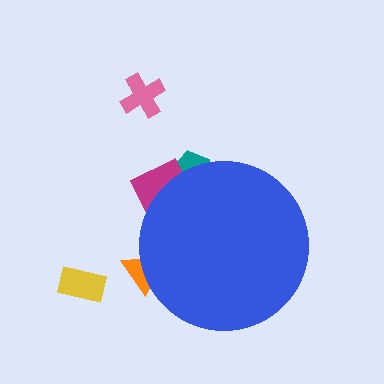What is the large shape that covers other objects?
A blue circle.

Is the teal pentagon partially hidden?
Yes, the teal pentagon is partially hidden behind the blue circle.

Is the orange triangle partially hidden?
Yes, the orange triangle is partially hidden behind the blue circle.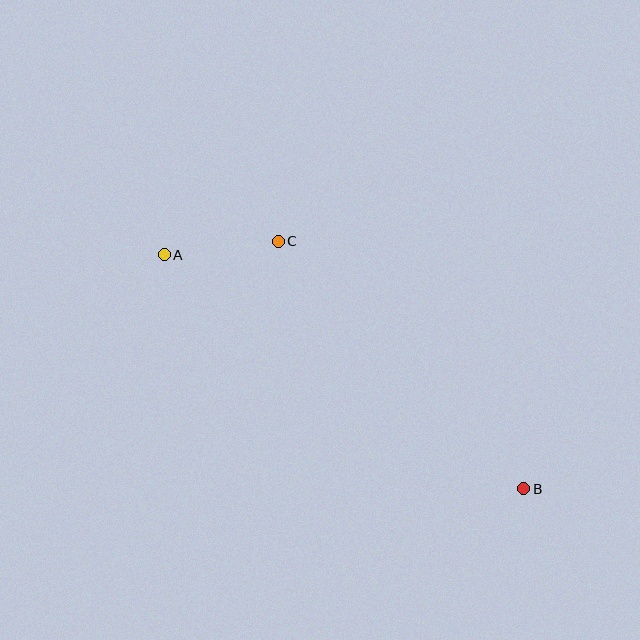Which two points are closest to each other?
Points A and C are closest to each other.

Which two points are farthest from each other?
Points A and B are farthest from each other.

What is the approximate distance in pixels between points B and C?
The distance between B and C is approximately 349 pixels.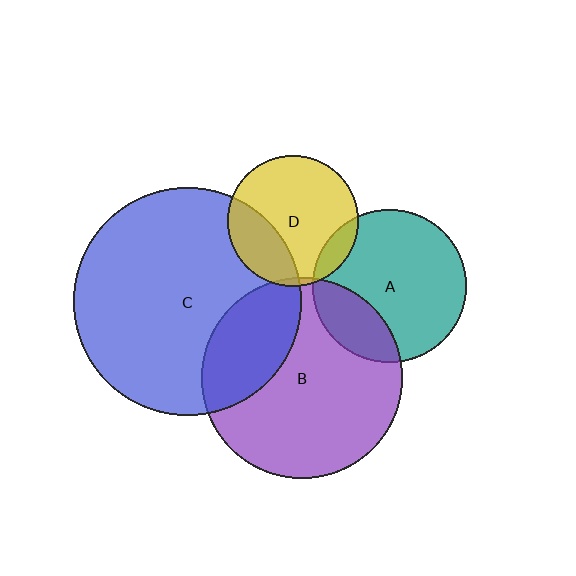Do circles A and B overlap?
Yes.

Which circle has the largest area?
Circle C (blue).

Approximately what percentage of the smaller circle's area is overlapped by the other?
Approximately 25%.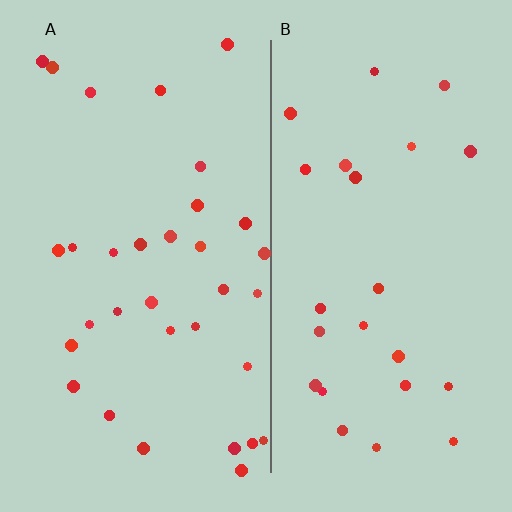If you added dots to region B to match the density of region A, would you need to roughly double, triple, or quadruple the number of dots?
Approximately double.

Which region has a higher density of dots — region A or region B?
A (the left).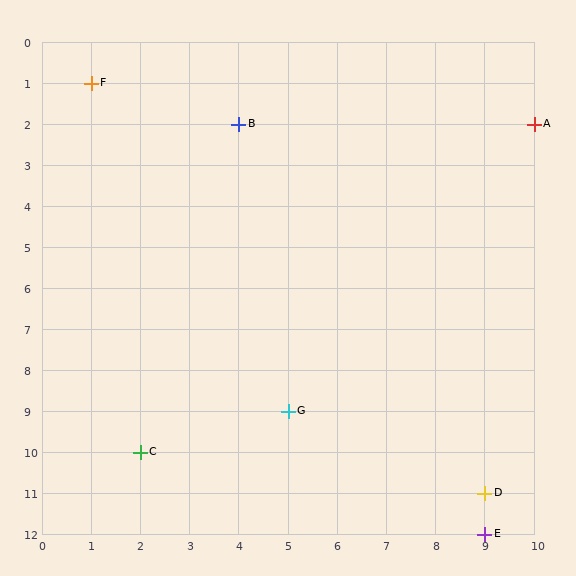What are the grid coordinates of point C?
Point C is at grid coordinates (2, 10).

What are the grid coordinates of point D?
Point D is at grid coordinates (9, 11).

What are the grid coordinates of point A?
Point A is at grid coordinates (10, 2).